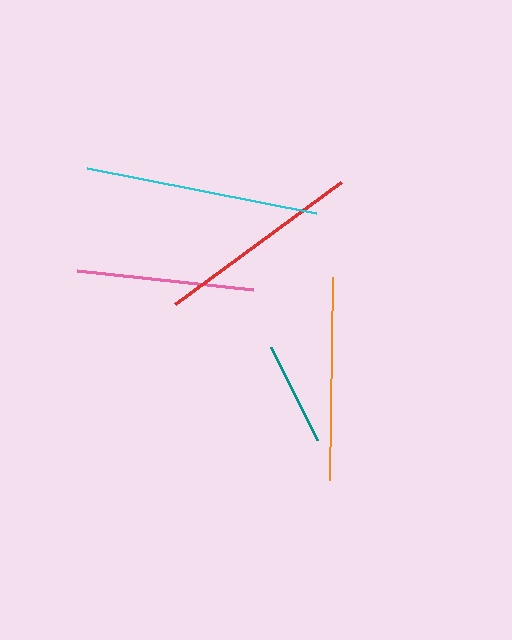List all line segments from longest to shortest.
From longest to shortest: cyan, red, orange, pink, teal.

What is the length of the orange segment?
The orange segment is approximately 203 pixels long.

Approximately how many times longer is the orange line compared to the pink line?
The orange line is approximately 1.1 times the length of the pink line.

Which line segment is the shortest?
The teal line is the shortest at approximately 104 pixels.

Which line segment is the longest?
The cyan line is the longest at approximately 233 pixels.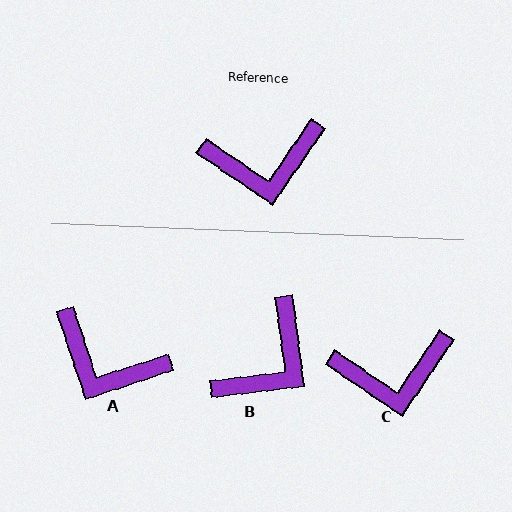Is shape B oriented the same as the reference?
No, it is off by about 41 degrees.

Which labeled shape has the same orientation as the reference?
C.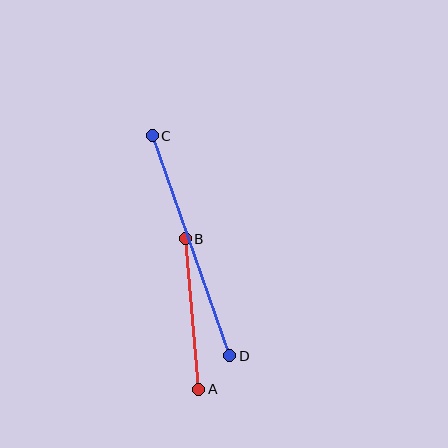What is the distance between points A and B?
The distance is approximately 151 pixels.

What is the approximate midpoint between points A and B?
The midpoint is at approximately (192, 314) pixels.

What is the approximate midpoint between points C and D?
The midpoint is at approximately (191, 246) pixels.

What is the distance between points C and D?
The distance is approximately 233 pixels.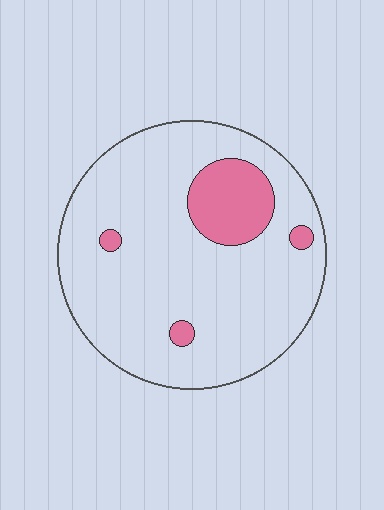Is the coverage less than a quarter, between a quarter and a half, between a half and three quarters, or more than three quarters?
Less than a quarter.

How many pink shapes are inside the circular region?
4.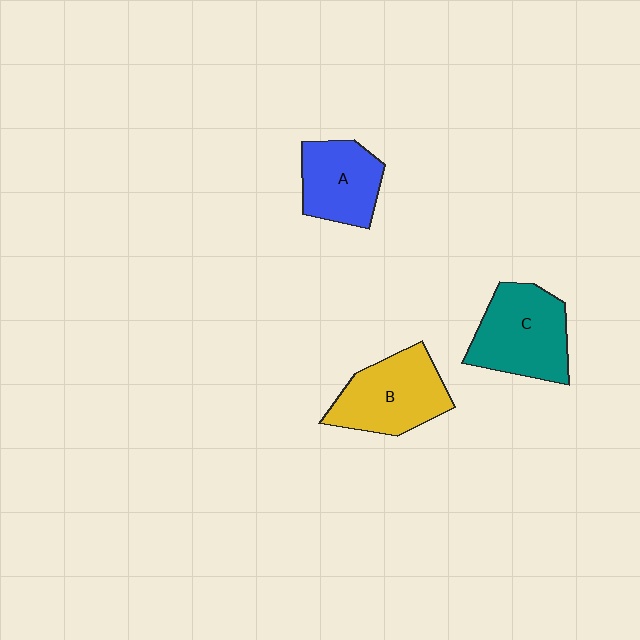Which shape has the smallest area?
Shape A (blue).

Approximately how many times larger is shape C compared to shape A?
Approximately 1.3 times.